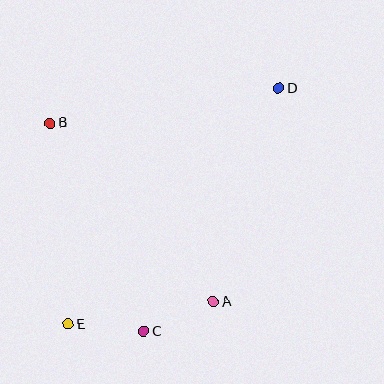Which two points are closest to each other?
Points C and E are closest to each other.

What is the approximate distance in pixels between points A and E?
The distance between A and E is approximately 147 pixels.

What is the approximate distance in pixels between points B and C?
The distance between B and C is approximately 228 pixels.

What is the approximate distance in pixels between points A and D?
The distance between A and D is approximately 223 pixels.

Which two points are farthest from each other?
Points D and E are farthest from each other.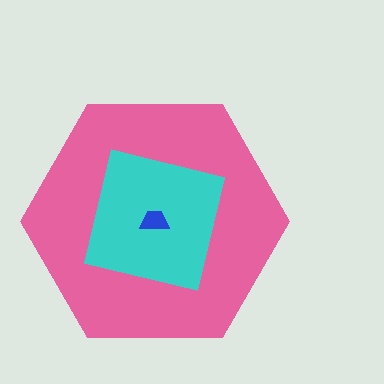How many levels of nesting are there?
3.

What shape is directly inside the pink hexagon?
The cyan square.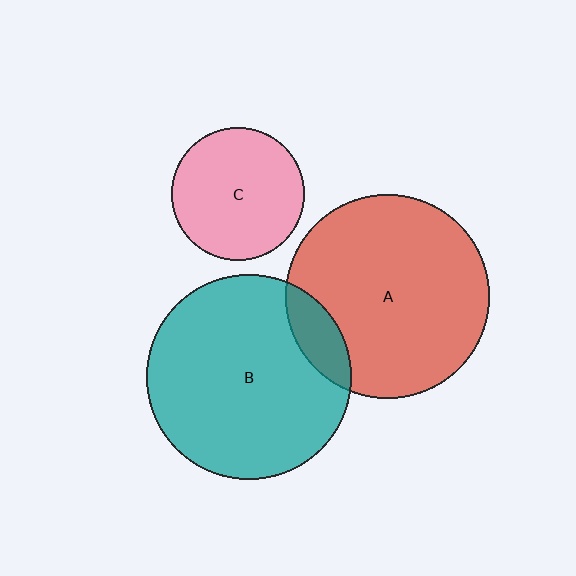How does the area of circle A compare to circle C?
Approximately 2.3 times.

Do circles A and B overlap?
Yes.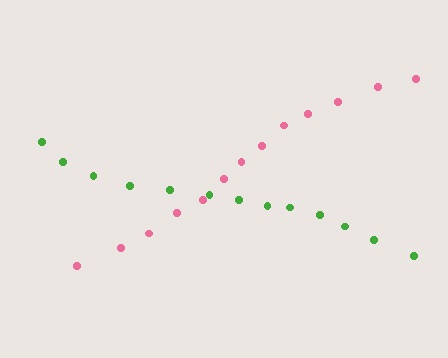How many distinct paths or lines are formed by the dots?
There are 2 distinct paths.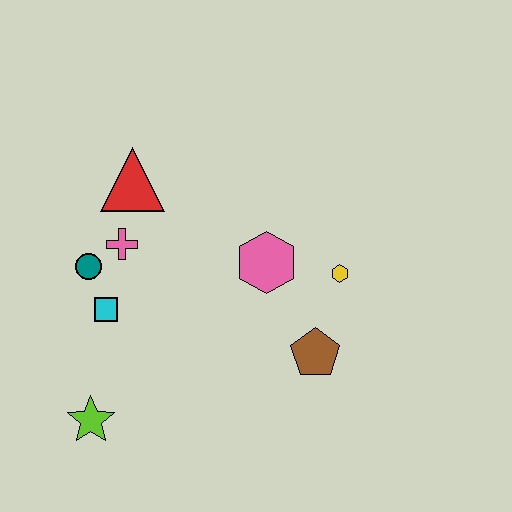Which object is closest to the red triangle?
The pink cross is closest to the red triangle.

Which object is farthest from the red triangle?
The brown pentagon is farthest from the red triangle.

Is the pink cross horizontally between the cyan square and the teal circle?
No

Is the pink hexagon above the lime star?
Yes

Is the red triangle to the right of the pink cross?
Yes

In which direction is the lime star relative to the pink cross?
The lime star is below the pink cross.